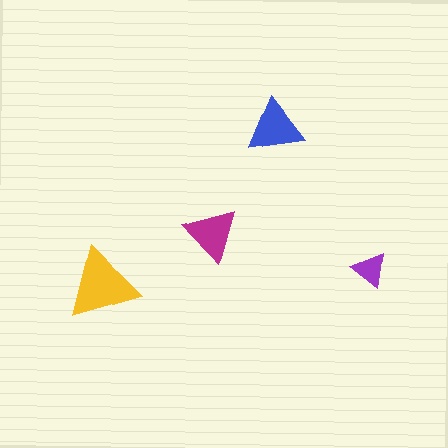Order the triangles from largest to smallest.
the yellow one, the blue one, the magenta one, the purple one.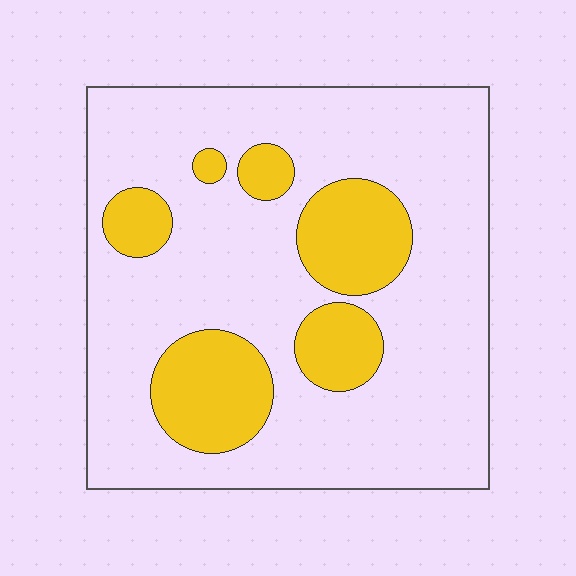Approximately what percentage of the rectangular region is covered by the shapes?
Approximately 25%.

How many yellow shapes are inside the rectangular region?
6.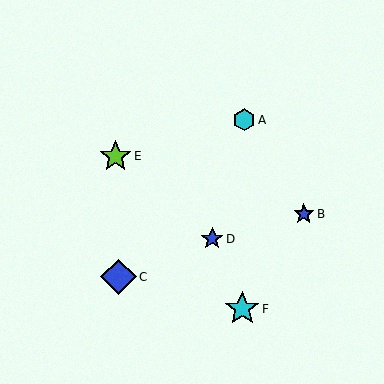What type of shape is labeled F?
Shape F is a cyan star.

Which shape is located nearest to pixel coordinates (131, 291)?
The blue diamond (labeled C) at (119, 277) is nearest to that location.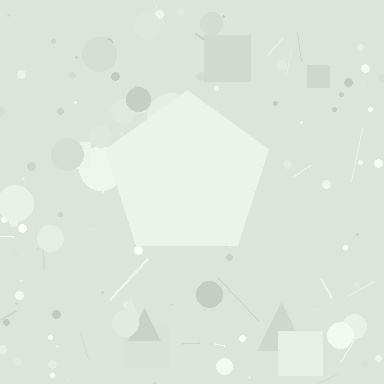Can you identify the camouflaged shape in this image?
The camouflaged shape is a pentagon.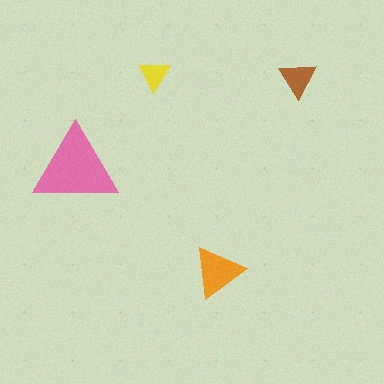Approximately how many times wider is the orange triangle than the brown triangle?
About 1.5 times wider.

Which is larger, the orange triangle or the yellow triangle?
The orange one.